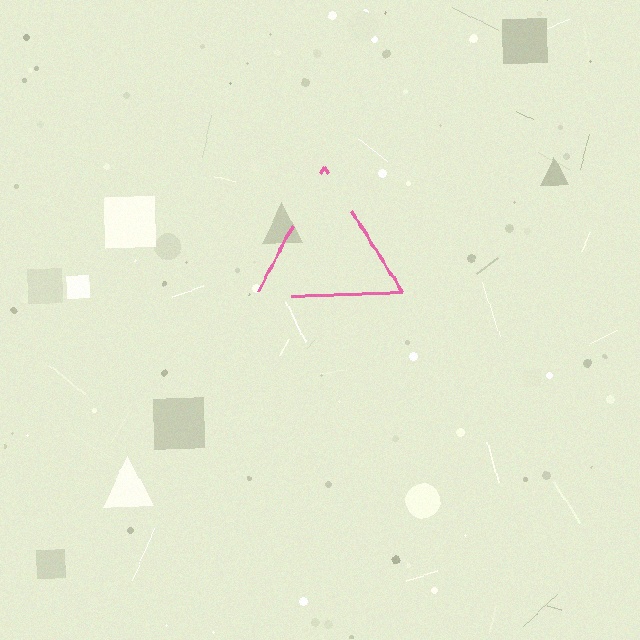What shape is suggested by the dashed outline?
The dashed outline suggests a triangle.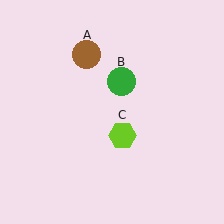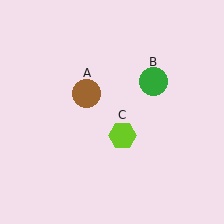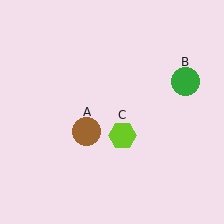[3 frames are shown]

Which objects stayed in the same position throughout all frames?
Lime hexagon (object C) remained stationary.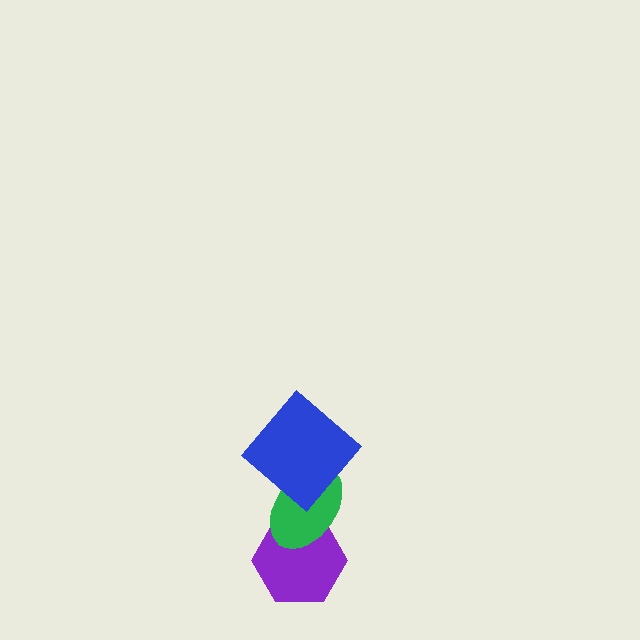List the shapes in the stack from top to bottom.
From top to bottom: the blue diamond, the green ellipse, the purple hexagon.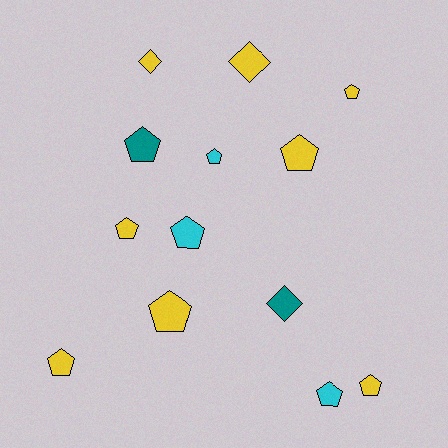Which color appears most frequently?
Yellow, with 8 objects.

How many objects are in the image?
There are 13 objects.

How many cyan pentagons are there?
There are 3 cyan pentagons.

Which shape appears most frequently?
Pentagon, with 10 objects.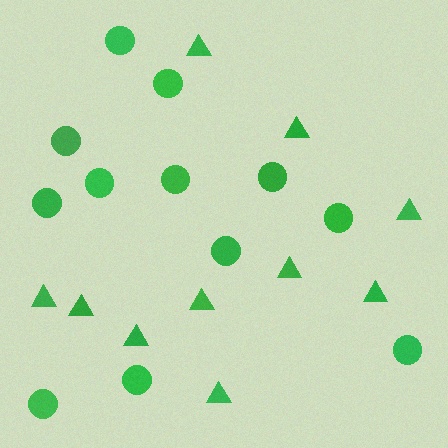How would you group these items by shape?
There are 2 groups: one group of circles (12) and one group of triangles (10).